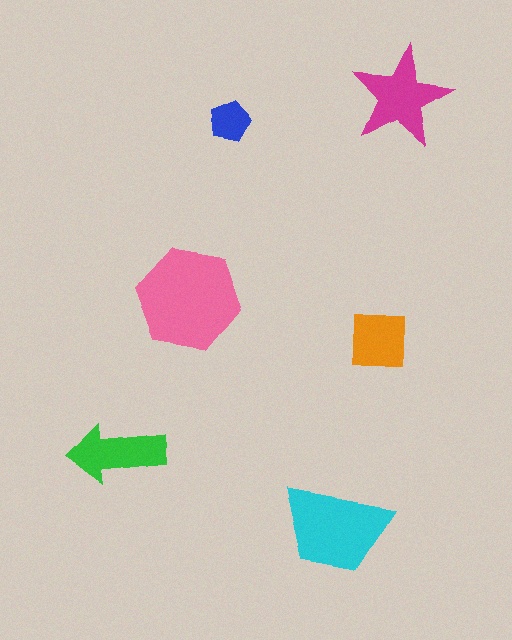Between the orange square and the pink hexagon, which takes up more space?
The pink hexagon.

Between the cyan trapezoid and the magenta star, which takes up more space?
The cyan trapezoid.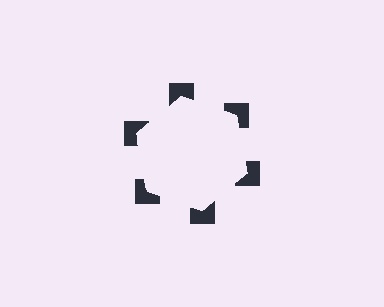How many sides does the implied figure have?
6 sides.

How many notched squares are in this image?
There are 6 — one at each vertex of the illusory hexagon.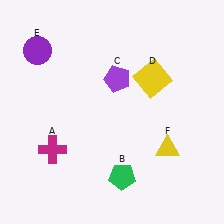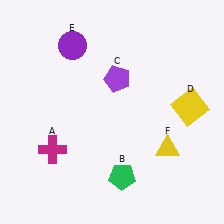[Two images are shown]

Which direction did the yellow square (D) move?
The yellow square (D) moved right.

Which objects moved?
The objects that moved are: the yellow square (D), the purple circle (E).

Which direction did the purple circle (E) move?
The purple circle (E) moved right.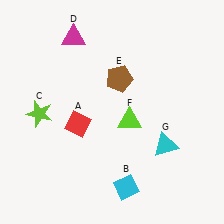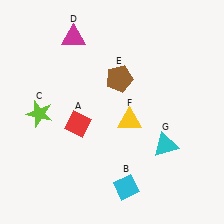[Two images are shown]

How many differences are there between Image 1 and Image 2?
There is 1 difference between the two images.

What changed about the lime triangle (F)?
In Image 1, F is lime. In Image 2, it changed to yellow.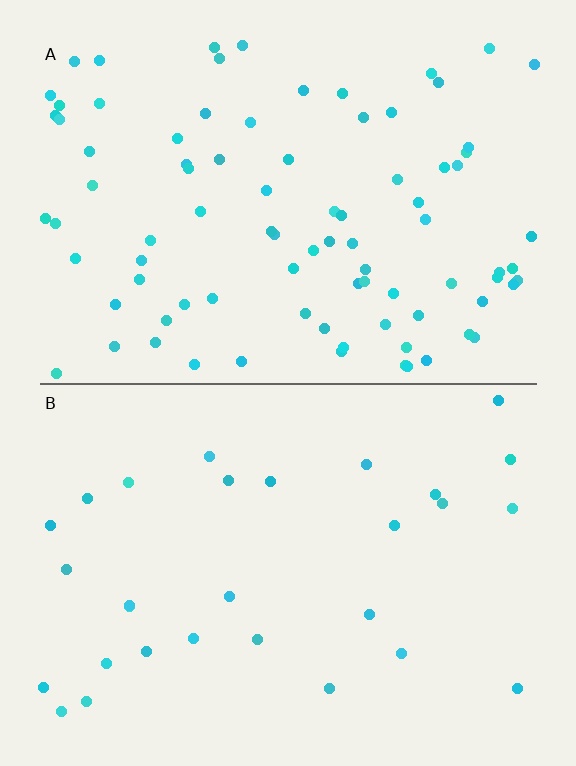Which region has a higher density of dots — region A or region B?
A (the top).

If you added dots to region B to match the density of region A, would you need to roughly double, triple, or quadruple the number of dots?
Approximately triple.